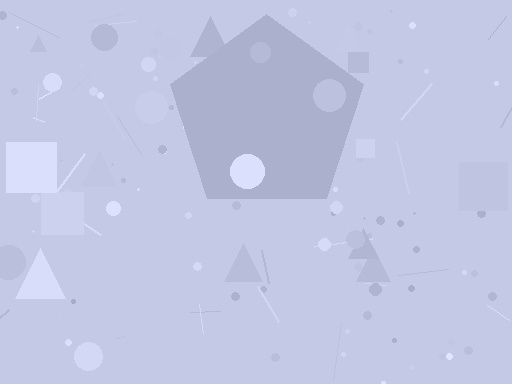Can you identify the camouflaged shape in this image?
The camouflaged shape is a pentagon.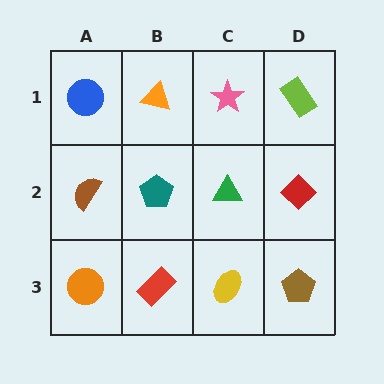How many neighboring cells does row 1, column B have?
3.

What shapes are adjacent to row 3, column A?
A brown semicircle (row 2, column A), a red rectangle (row 3, column B).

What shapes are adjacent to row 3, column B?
A teal pentagon (row 2, column B), an orange circle (row 3, column A), a yellow ellipse (row 3, column C).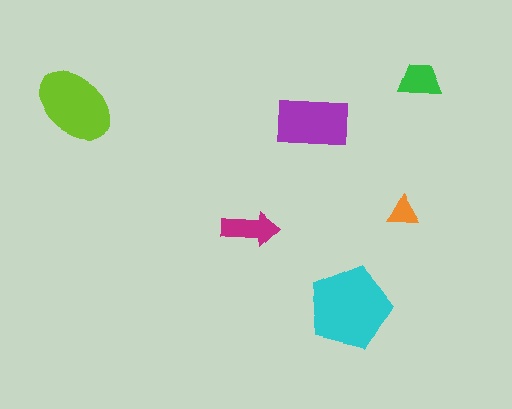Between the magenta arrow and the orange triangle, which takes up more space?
The magenta arrow.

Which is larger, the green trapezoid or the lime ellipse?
The lime ellipse.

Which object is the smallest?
The orange triangle.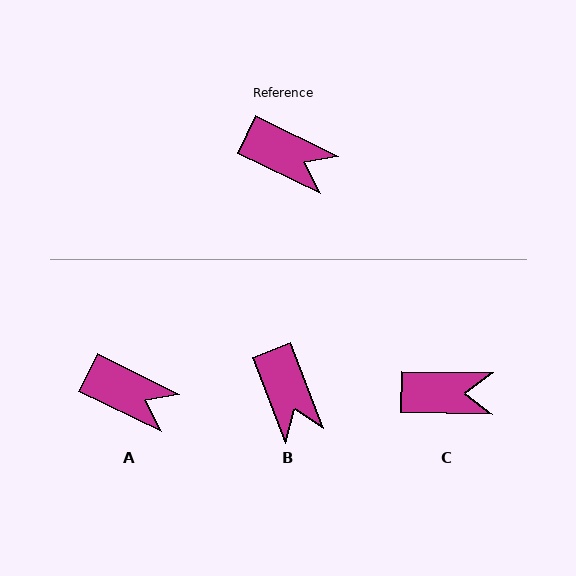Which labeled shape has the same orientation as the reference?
A.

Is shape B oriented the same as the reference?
No, it is off by about 43 degrees.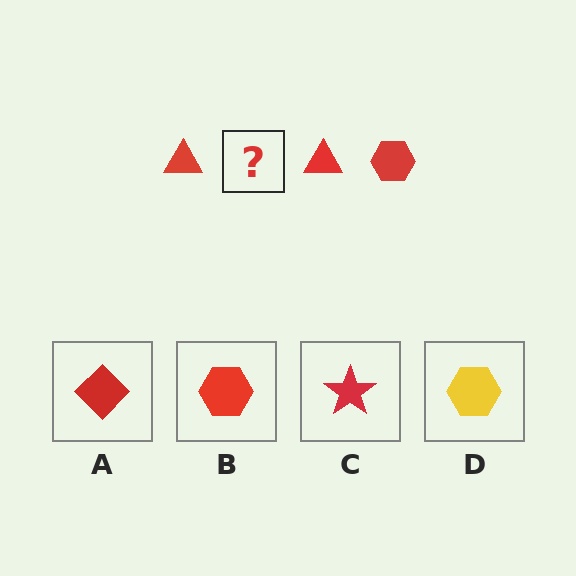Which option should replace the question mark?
Option B.